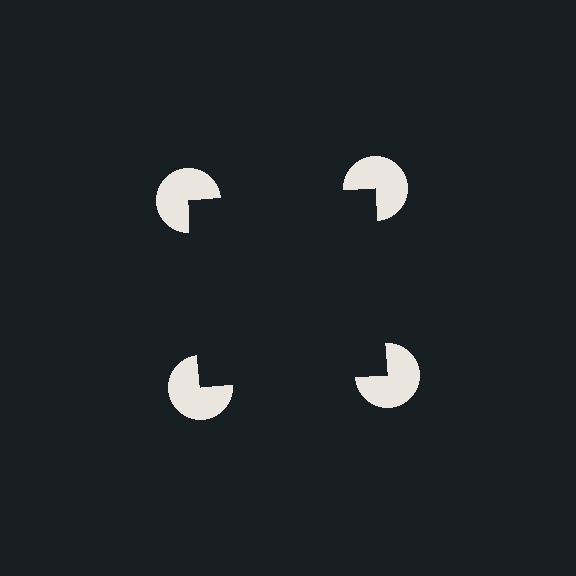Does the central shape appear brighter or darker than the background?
It typically appears slightly darker than the background, even though no actual brightness change is drawn.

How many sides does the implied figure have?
4 sides.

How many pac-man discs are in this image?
There are 4 — one at each vertex of the illusory square.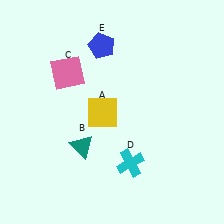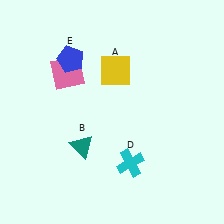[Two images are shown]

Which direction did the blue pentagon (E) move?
The blue pentagon (E) moved left.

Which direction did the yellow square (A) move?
The yellow square (A) moved up.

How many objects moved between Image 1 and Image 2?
2 objects moved between the two images.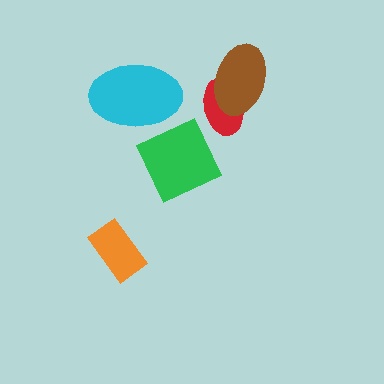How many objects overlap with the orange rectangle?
0 objects overlap with the orange rectangle.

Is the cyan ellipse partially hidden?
Yes, it is partially covered by another shape.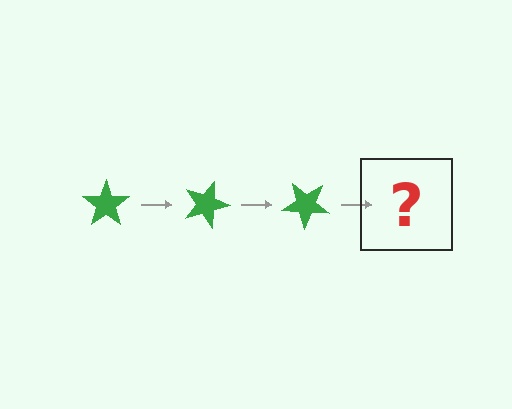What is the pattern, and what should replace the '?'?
The pattern is that the star rotates 20 degrees each step. The '?' should be a green star rotated 60 degrees.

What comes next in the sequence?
The next element should be a green star rotated 60 degrees.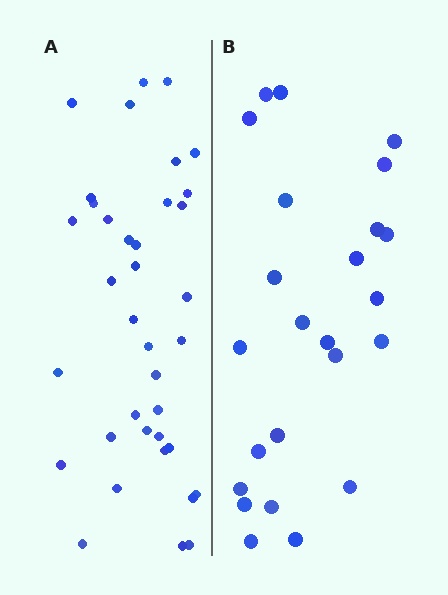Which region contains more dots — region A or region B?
Region A (the left region) has more dots.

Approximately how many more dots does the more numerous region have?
Region A has approximately 15 more dots than region B.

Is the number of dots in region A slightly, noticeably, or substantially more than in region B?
Region A has substantially more. The ratio is roughly 1.5 to 1.